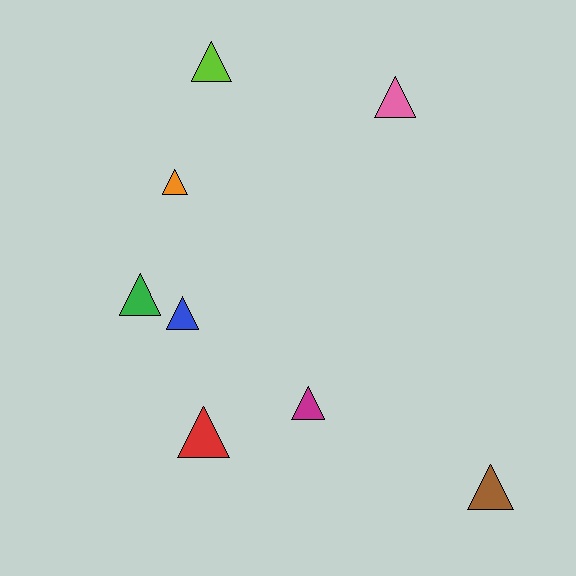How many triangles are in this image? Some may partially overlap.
There are 8 triangles.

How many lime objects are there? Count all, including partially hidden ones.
There is 1 lime object.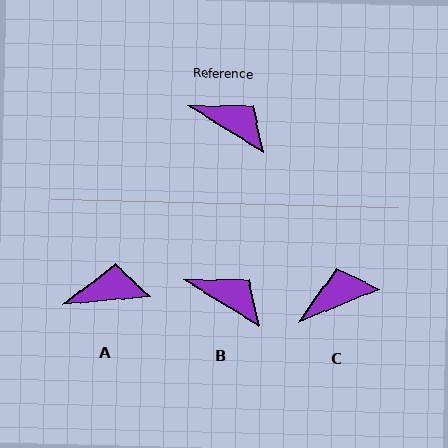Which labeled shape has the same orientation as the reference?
B.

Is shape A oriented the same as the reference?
No, it is off by about 37 degrees.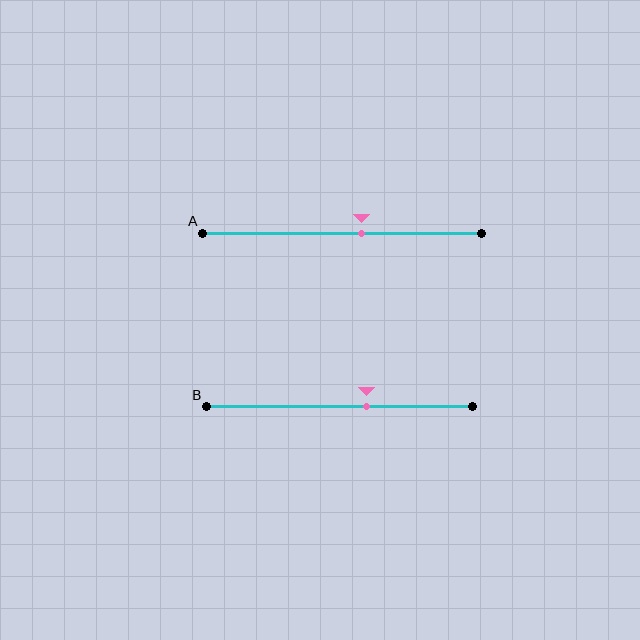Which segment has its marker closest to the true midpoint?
Segment A has its marker closest to the true midpoint.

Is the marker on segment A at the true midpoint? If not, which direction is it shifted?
No, the marker on segment A is shifted to the right by about 7% of the segment length.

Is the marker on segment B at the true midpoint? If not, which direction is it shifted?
No, the marker on segment B is shifted to the right by about 10% of the segment length.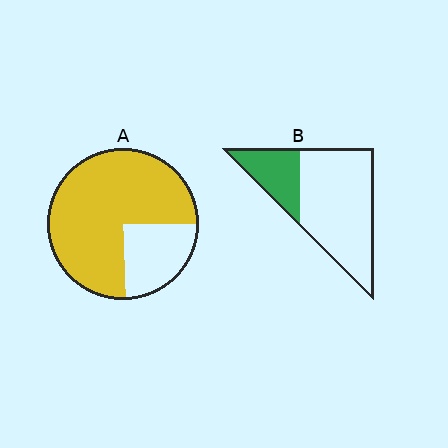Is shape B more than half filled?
No.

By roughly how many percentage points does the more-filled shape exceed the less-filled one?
By roughly 50 percentage points (A over B).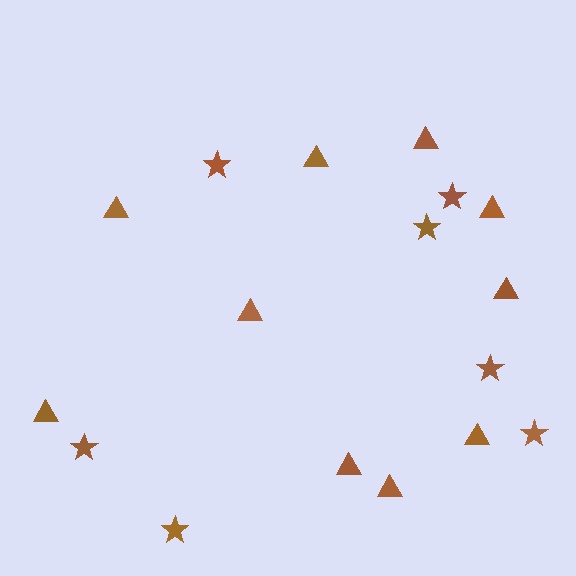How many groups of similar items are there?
There are 2 groups: one group of stars (7) and one group of triangles (10).